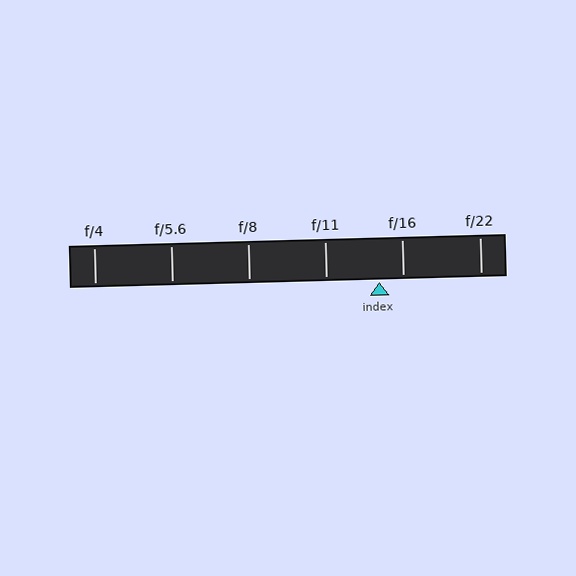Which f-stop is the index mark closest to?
The index mark is closest to f/16.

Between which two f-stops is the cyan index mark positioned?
The index mark is between f/11 and f/16.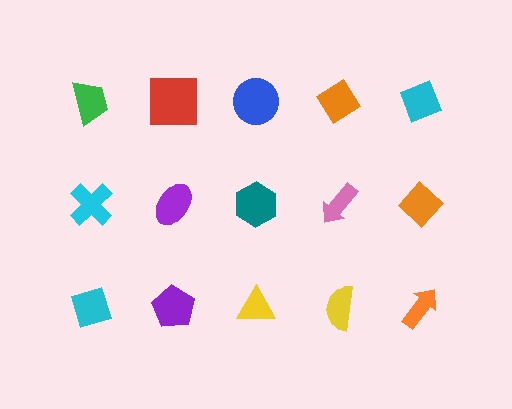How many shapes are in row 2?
5 shapes.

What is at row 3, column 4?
A yellow semicircle.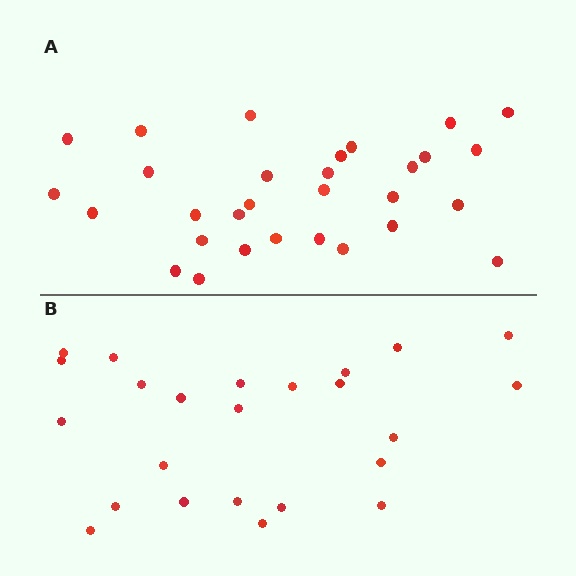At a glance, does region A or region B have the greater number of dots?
Region A (the top region) has more dots.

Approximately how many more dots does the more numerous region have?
Region A has about 6 more dots than region B.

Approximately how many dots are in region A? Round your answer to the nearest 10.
About 30 dots.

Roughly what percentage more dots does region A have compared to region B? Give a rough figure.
About 25% more.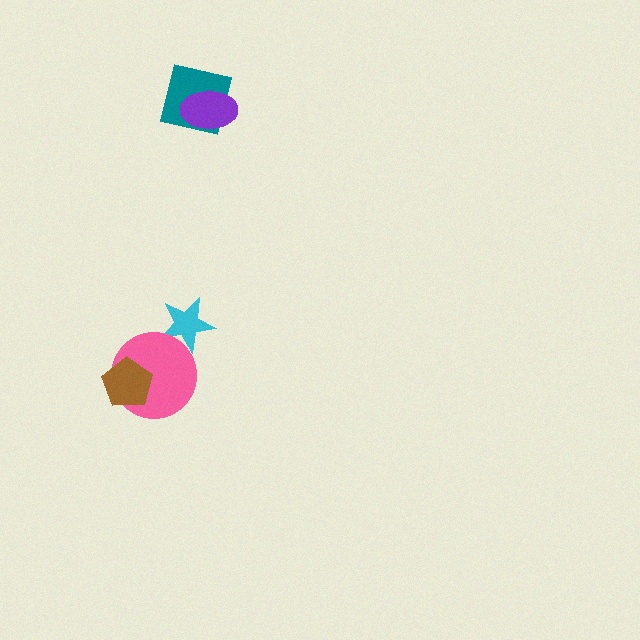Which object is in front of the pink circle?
The brown pentagon is in front of the pink circle.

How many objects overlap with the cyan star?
1 object overlaps with the cyan star.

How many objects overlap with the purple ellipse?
1 object overlaps with the purple ellipse.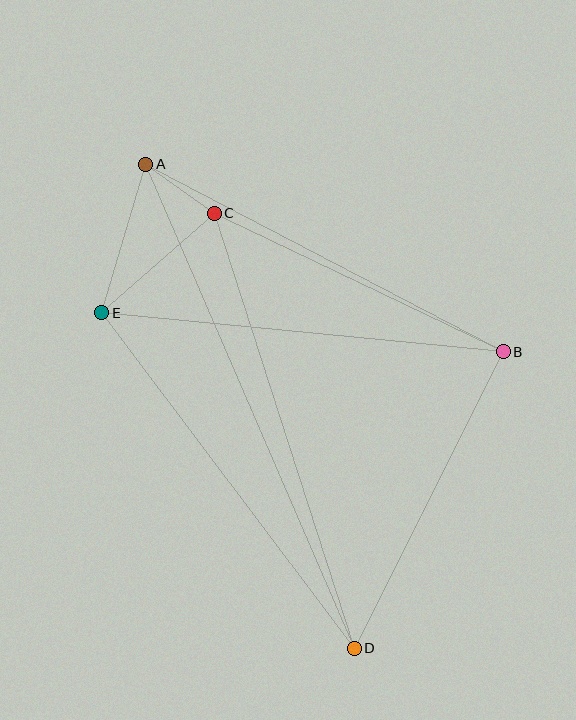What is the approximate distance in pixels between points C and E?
The distance between C and E is approximately 150 pixels.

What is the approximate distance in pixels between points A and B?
The distance between A and B is approximately 404 pixels.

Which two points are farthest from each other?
Points A and D are farthest from each other.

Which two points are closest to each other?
Points A and C are closest to each other.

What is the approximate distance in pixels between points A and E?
The distance between A and E is approximately 155 pixels.